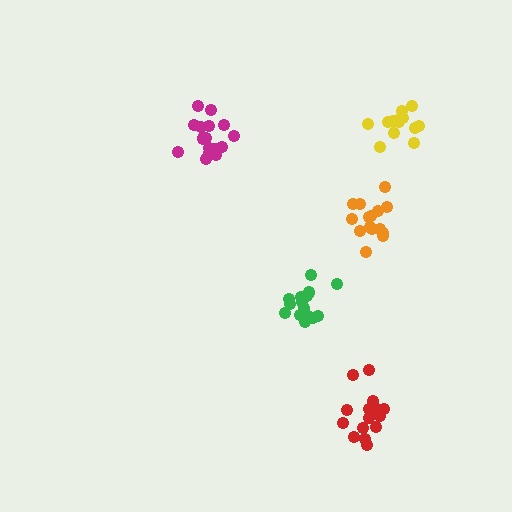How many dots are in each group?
Group 1: 15 dots, Group 2: 15 dots, Group 3: 17 dots, Group 4: 17 dots, Group 5: 15 dots (79 total).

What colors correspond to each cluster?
The clusters are colored: red, yellow, magenta, green, orange.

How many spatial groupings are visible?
There are 5 spatial groupings.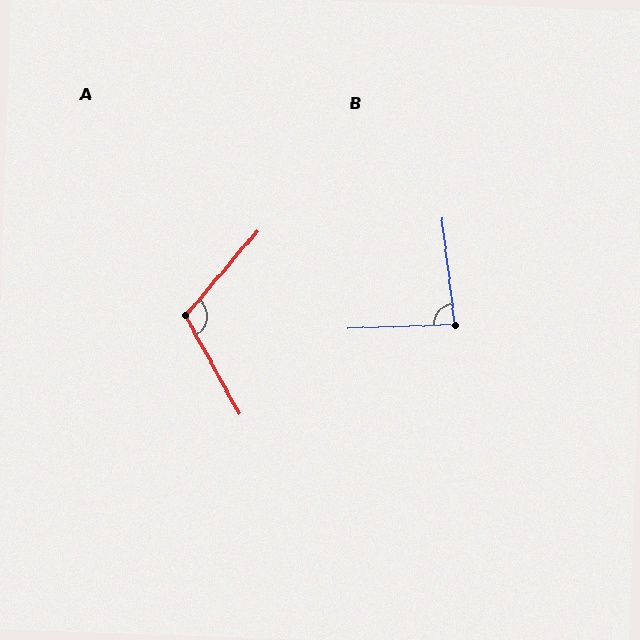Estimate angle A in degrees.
Approximately 111 degrees.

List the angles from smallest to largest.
B (85°), A (111°).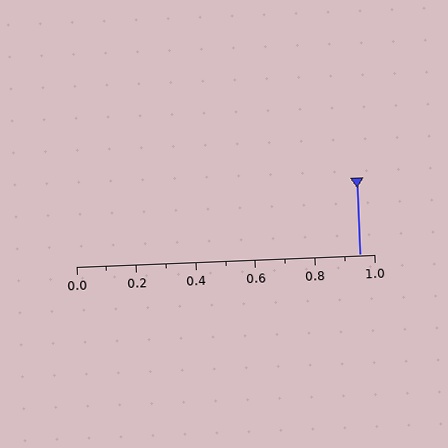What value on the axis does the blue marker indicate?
The marker indicates approximately 0.95.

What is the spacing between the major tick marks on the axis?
The major ticks are spaced 0.2 apart.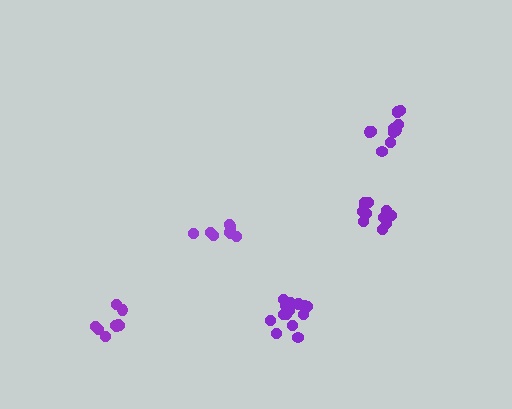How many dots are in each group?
Group 1: 14 dots, Group 2: 9 dots, Group 3: 12 dots, Group 4: 11 dots, Group 5: 9 dots (55 total).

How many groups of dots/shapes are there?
There are 5 groups.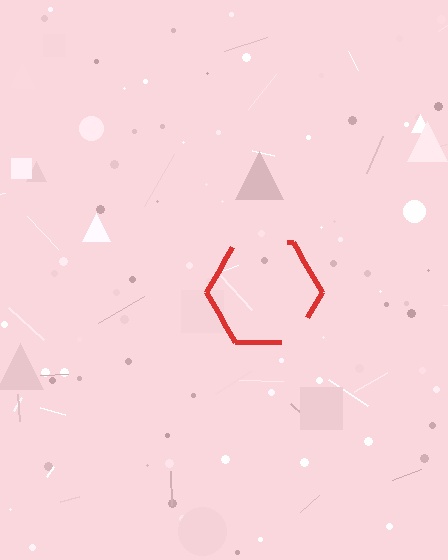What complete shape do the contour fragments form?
The contour fragments form a hexagon.